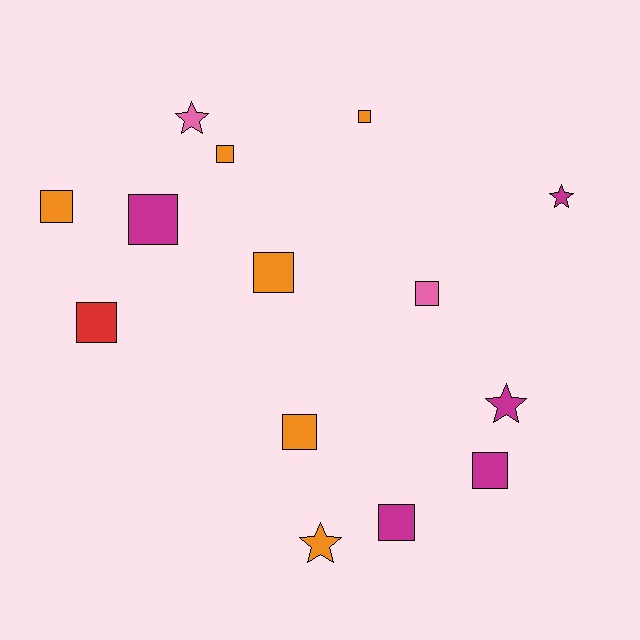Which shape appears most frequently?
Square, with 10 objects.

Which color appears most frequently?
Orange, with 6 objects.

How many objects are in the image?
There are 14 objects.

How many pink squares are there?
There is 1 pink square.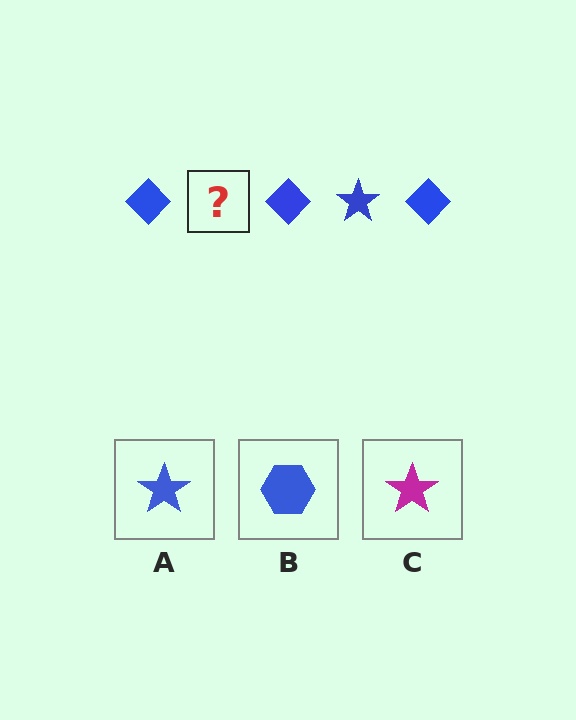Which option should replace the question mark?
Option A.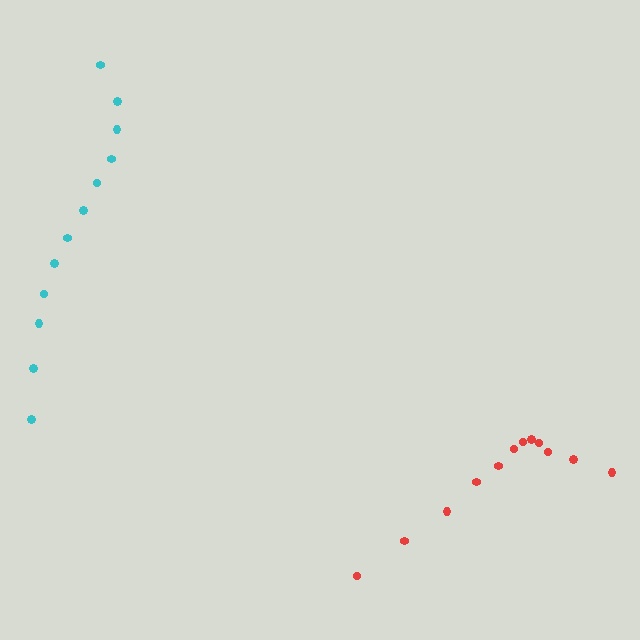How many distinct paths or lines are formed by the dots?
There are 2 distinct paths.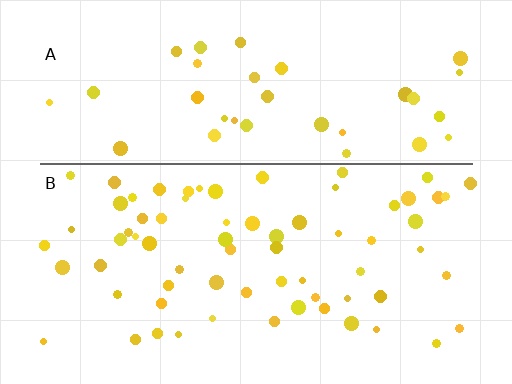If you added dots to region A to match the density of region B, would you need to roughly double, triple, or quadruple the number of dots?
Approximately double.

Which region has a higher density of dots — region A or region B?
B (the bottom).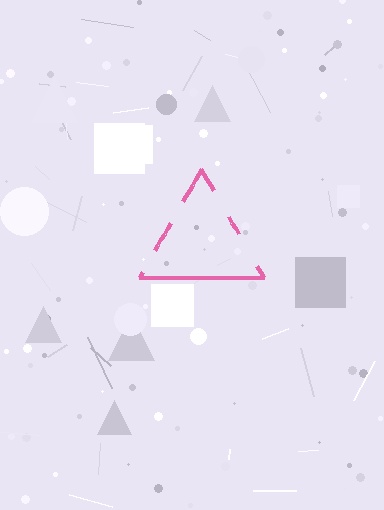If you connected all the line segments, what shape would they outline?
They would outline a triangle.